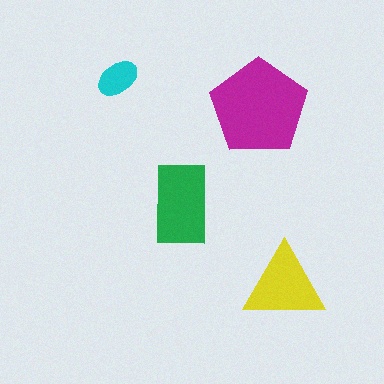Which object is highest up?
The cyan ellipse is topmost.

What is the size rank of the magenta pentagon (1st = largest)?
1st.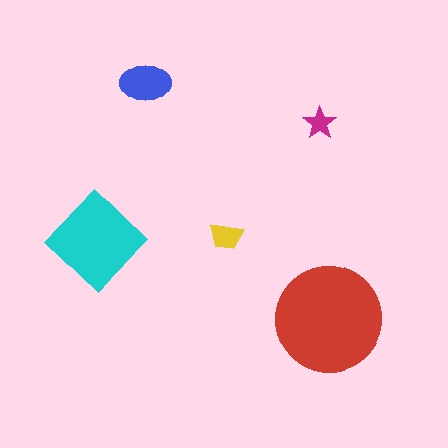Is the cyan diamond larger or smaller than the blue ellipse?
Larger.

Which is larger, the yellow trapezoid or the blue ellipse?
The blue ellipse.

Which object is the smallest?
The magenta star.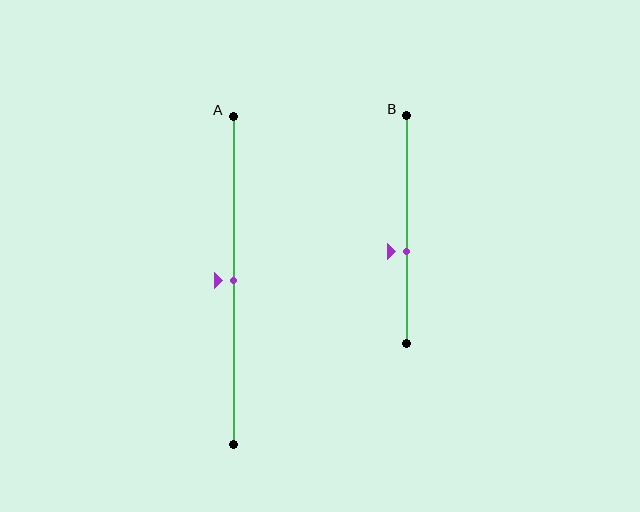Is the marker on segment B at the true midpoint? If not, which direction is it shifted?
No, the marker on segment B is shifted downward by about 10% of the segment length.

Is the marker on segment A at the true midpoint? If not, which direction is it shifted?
Yes, the marker on segment A is at the true midpoint.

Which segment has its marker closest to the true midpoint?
Segment A has its marker closest to the true midpoint.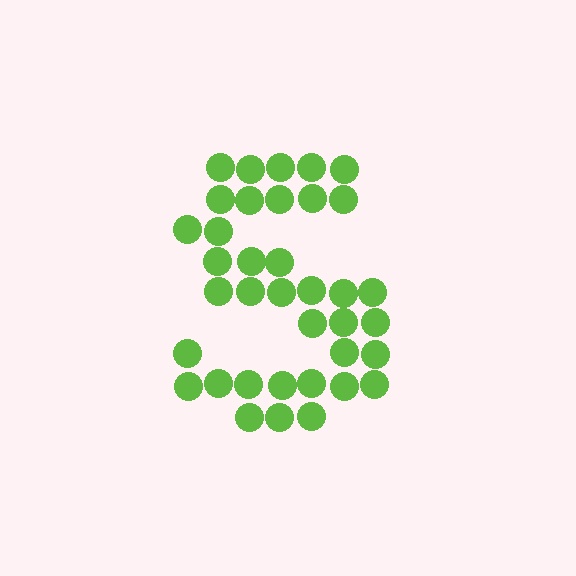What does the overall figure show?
The overall figure shows the letter S.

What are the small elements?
The small elements are circles.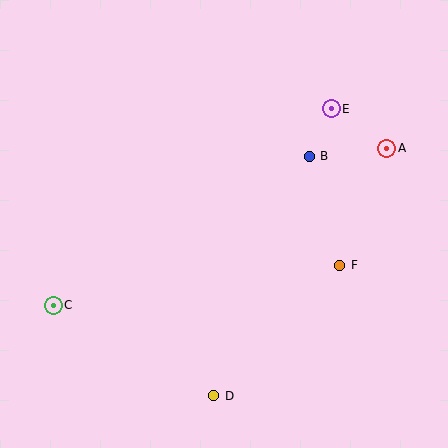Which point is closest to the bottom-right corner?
Point F is closest to the bottom-right corner.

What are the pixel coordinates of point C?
Point C is at (53, 305).